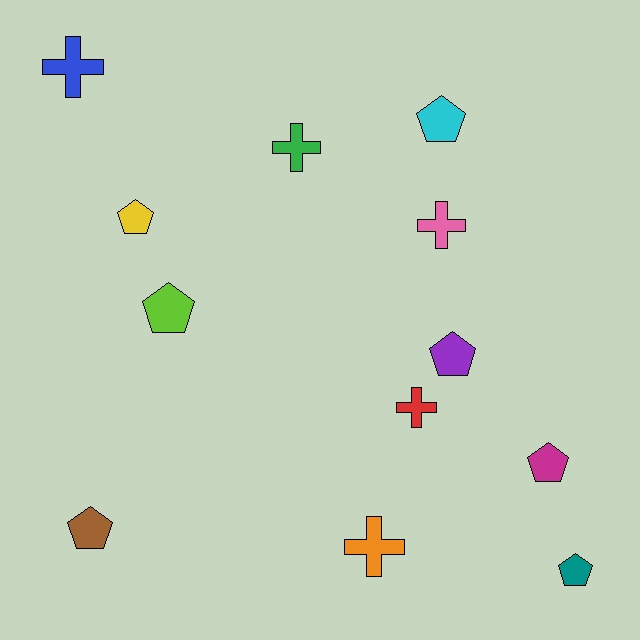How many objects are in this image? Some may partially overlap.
There are 12 objects.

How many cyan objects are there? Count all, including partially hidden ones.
There is 1 cyan object.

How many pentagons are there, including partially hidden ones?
There are 7 pentagons.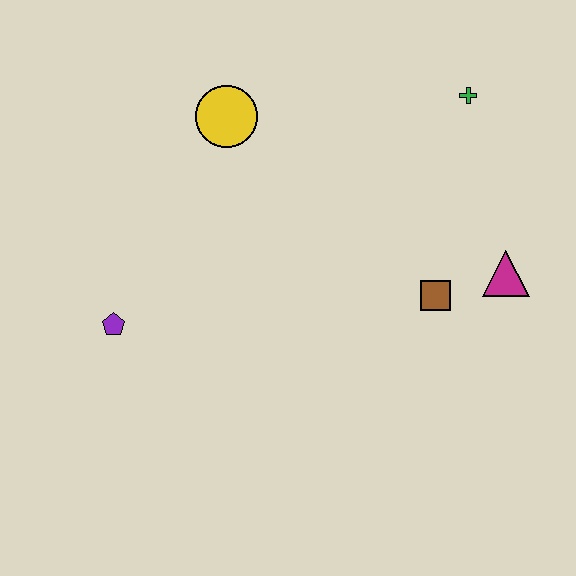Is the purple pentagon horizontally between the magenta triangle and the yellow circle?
No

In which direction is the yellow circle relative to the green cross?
The yellow circle is to the left of the green cross.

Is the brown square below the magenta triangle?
Yes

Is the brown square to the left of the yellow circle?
No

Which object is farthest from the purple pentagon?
The green cross is farthest from the purple pentagon.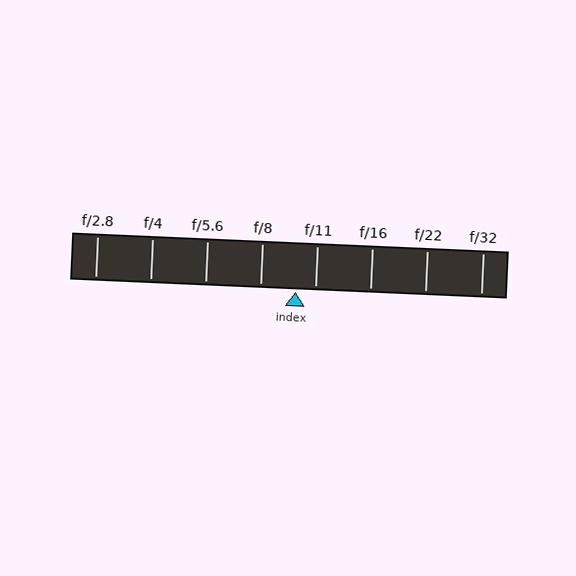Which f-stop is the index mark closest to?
The index mark is closest to f/11.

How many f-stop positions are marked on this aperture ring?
There are 8 f-stop positions marked.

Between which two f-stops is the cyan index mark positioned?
The index mark is between f/8 and f/11.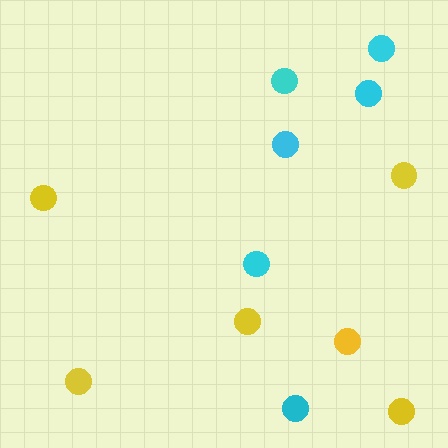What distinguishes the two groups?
There are 2 groups: one group of cyan circles (6) and one group of yellow circles (6).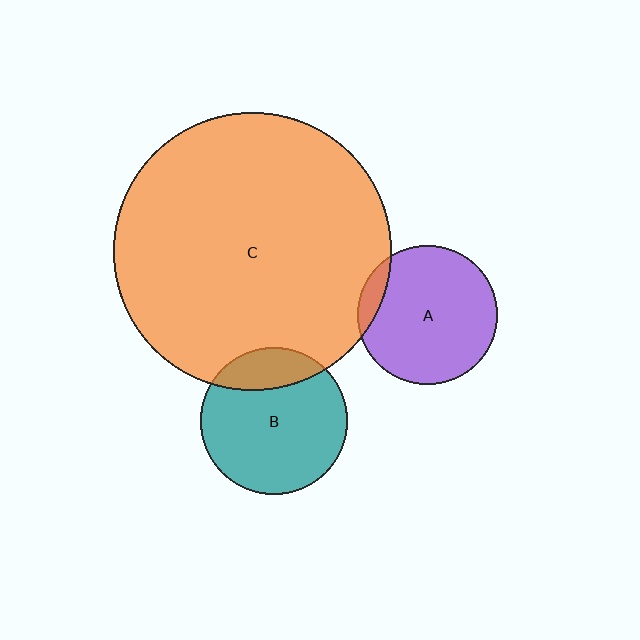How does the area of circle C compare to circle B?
Approximately 3.6 times.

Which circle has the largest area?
Circle C (orange).